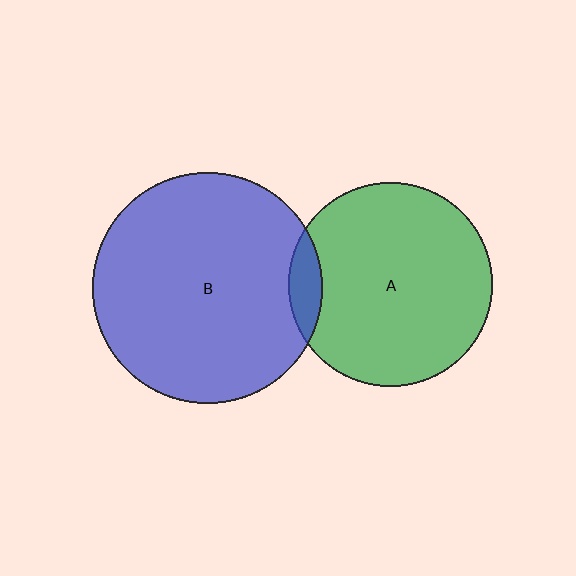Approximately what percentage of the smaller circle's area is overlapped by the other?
Approximately 10%.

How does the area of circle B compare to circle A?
Approximately 1.3 times.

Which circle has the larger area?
Circle B (blue).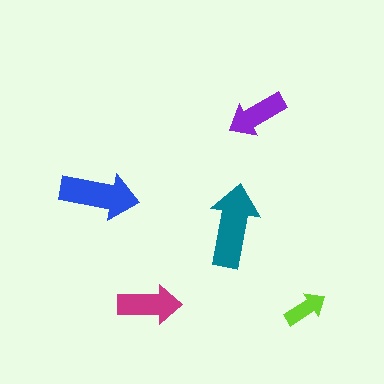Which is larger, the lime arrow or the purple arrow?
The purple one.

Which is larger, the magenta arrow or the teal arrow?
The teal one.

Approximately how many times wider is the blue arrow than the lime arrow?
About 2 times wider.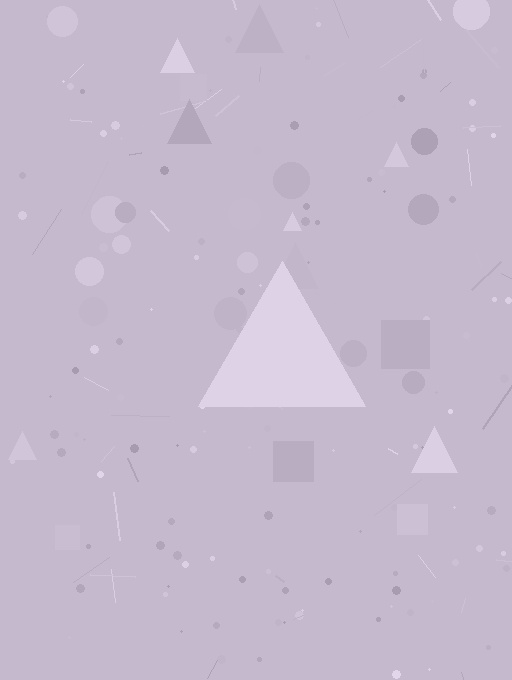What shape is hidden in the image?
A triangle is hidden in the image.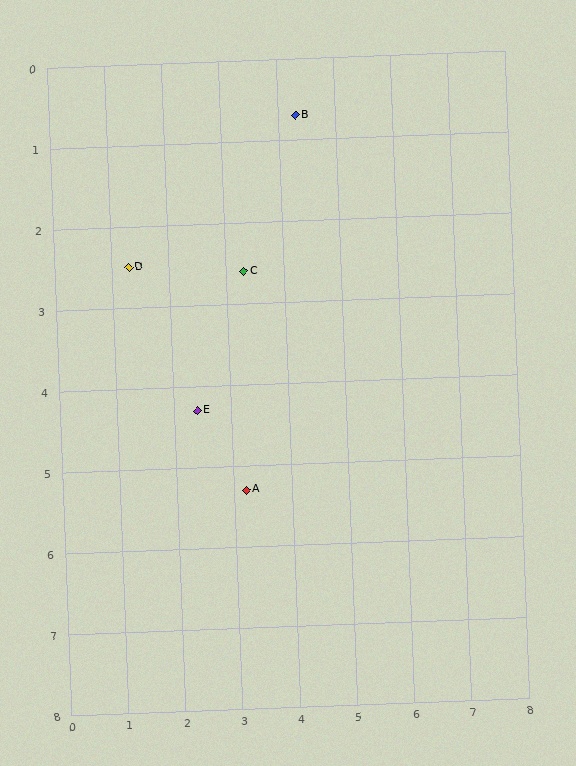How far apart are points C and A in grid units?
Points C and A are about 2.7 grid units apart.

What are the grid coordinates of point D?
Point D is at approximately (1.3, 2.5).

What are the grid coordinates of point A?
Point A is at approximately (3.2, 5.3).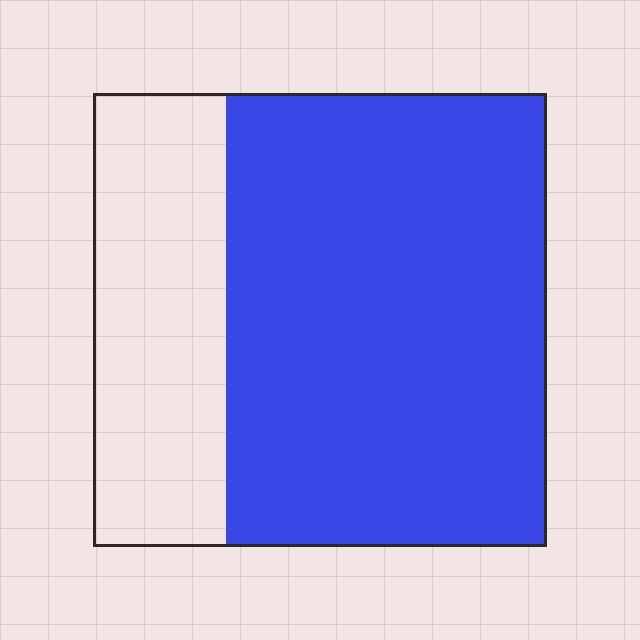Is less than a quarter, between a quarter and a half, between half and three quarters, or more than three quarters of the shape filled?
Between half and three quarters.